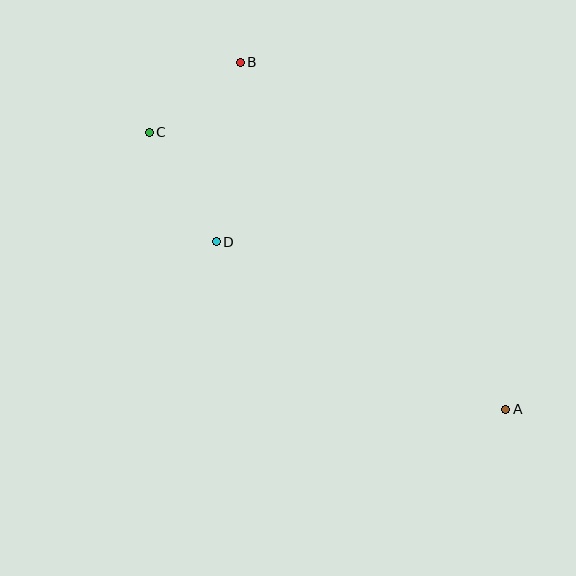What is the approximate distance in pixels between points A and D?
The distance between A and D is approximately 335 pixels.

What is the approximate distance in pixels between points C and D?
The distance between C and D is approximately 128 pixels.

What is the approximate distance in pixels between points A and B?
The distance between A and B is approximately 437 pixels.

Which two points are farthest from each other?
Points A and C are farthest from each other.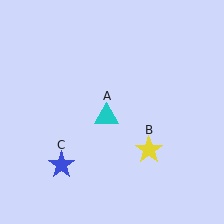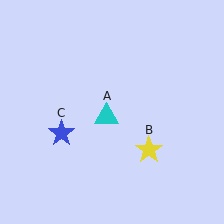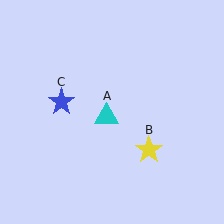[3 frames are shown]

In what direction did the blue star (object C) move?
The blue star (object C) moved up.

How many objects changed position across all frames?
1 object changed position: blue star (object C).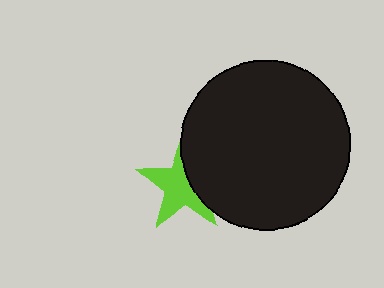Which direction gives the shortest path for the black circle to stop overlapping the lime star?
Moving right gives the shortest separation.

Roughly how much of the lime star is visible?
About half of it is visible (roughly 62%).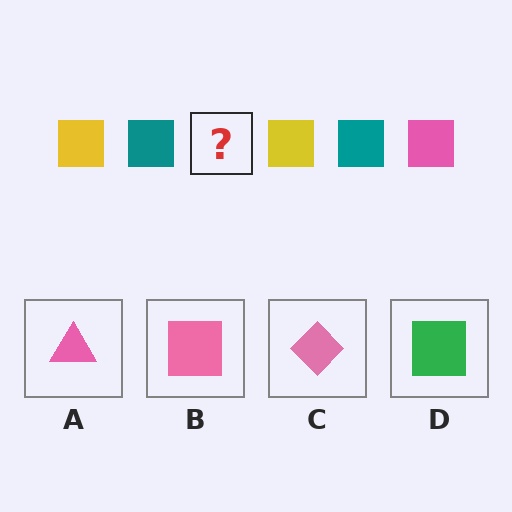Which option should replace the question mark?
Option B.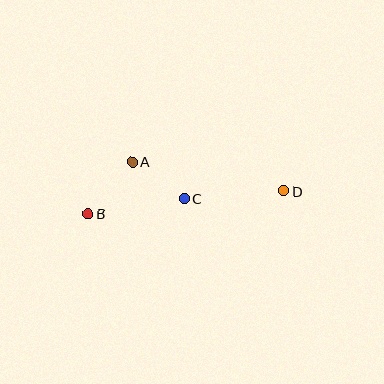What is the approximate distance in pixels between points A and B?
The distance between A and B is approximately 68 pixels.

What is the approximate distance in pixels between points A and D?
The distance between A and D is approximately 154 pixels.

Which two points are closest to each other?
Points A and C are closest to each other.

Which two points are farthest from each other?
Points B and D are farthest from each other.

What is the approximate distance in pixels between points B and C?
The distance between B and C is approximately 97 pixels.